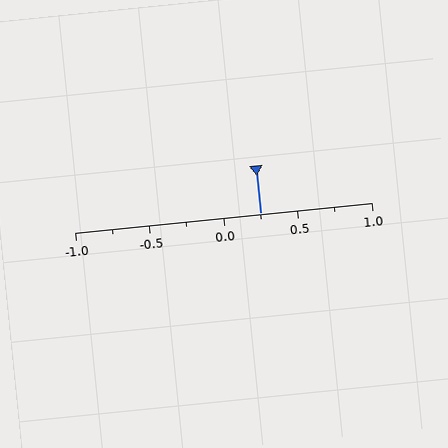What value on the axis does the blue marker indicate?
The marker indicates approximately 0.25.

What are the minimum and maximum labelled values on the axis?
The axis runs from -1.0 to 1.0.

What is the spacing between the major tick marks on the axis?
The major ticks are spaced 0.5 apart.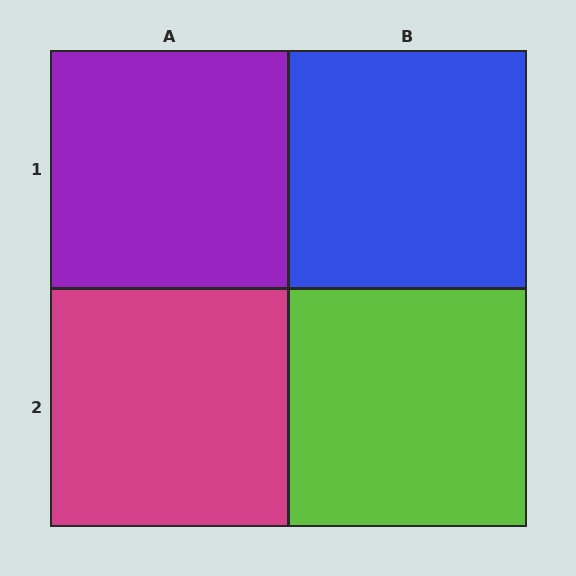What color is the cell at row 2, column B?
Lime.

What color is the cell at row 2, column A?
Magenta.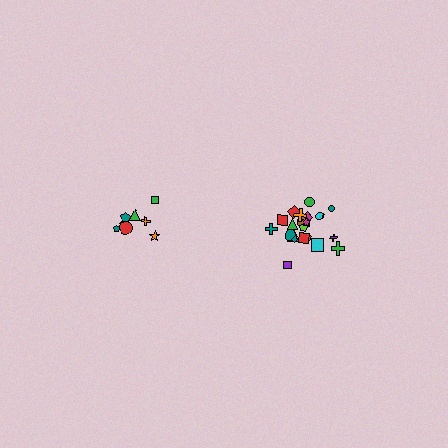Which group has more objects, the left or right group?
The right group.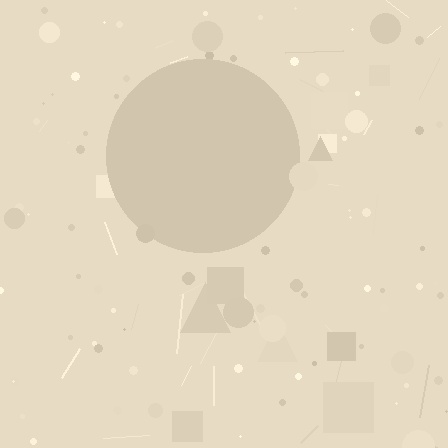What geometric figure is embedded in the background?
A circle is embedded in the background.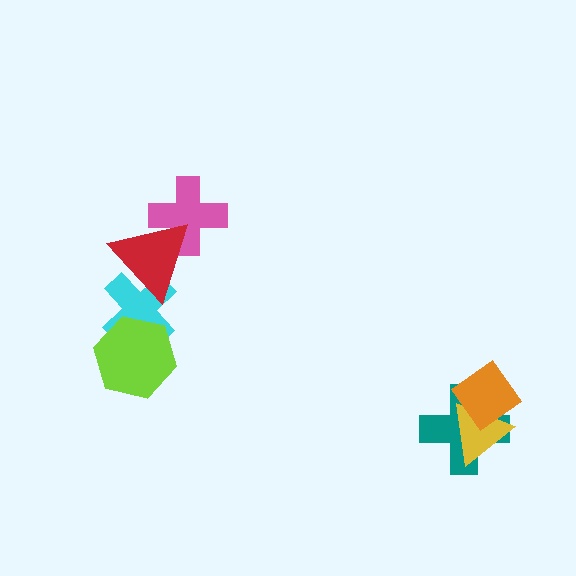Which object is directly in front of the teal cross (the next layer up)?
The yellow triangle is directly in front of the teal cross.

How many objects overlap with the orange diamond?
2 objects overlap with the orange diamond.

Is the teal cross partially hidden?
Yes, it is partially covered by another shape.